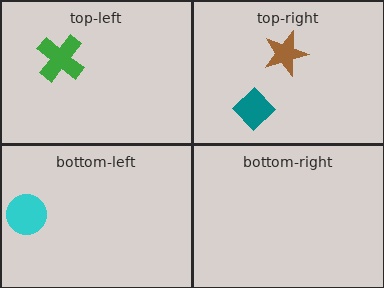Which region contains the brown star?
The top-right region.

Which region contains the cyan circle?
The bottom-left region.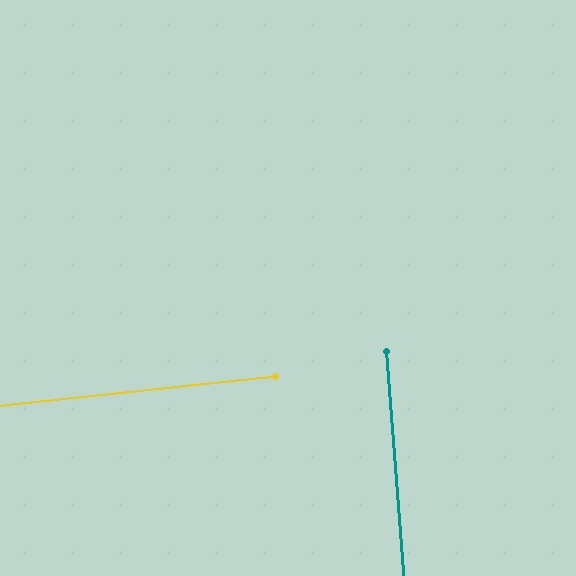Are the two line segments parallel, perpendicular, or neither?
Perpendicular — they meet at approximately 88°.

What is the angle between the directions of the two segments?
Approximately 88 degrees.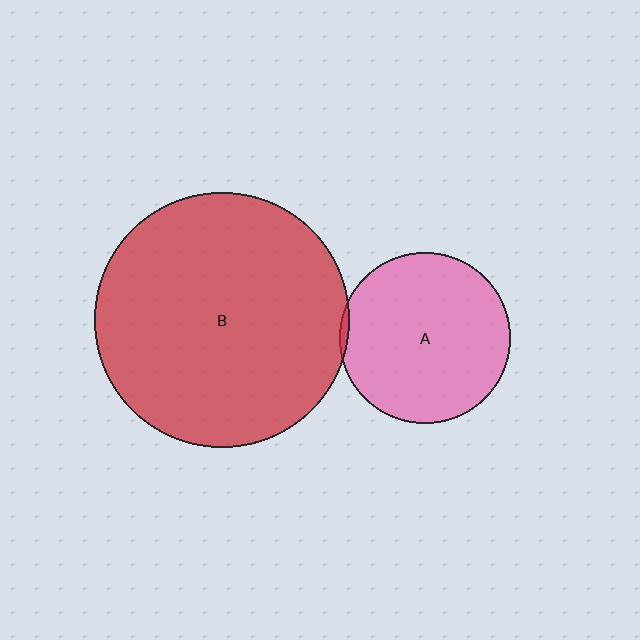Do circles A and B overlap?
Yes.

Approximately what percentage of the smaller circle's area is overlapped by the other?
Approximately 5%.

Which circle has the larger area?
Circle B (red).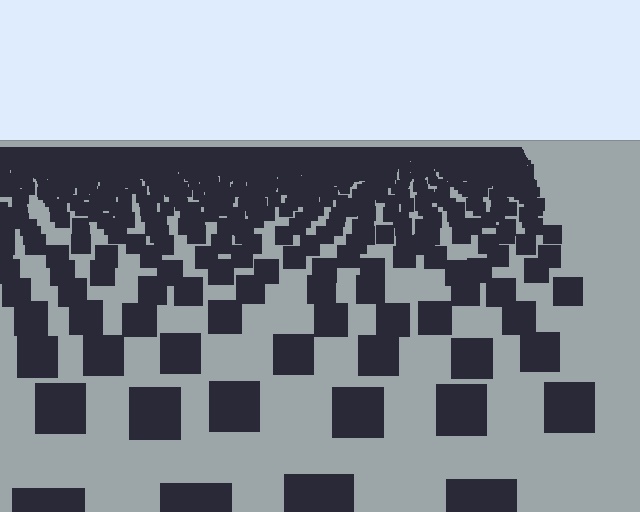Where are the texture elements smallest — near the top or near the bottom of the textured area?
Near the top.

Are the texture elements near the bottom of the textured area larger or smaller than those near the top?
Larger. Near the bottom, elements are closer to the viewer and appear at a bigger on-screen size.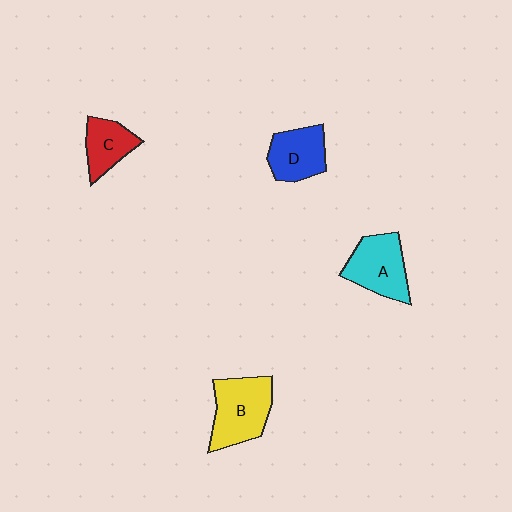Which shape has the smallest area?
Shape C (red).